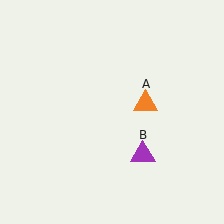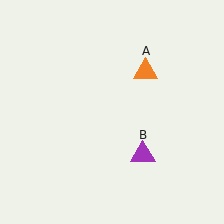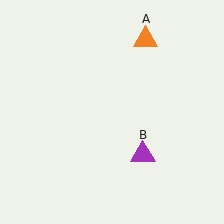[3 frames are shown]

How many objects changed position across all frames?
1 object changed position: orange triangle (object A).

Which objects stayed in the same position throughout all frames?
Purple triangle (object B) remained stationary.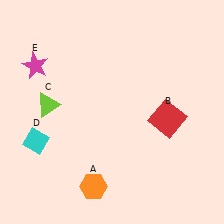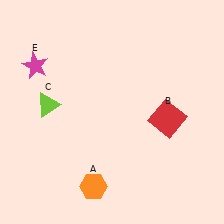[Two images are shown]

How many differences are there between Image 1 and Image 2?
There is 1 difference between the two images.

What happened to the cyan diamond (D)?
The cyan diamond (D) was removed in Image 2. It was in the bottom-left area of Image 1.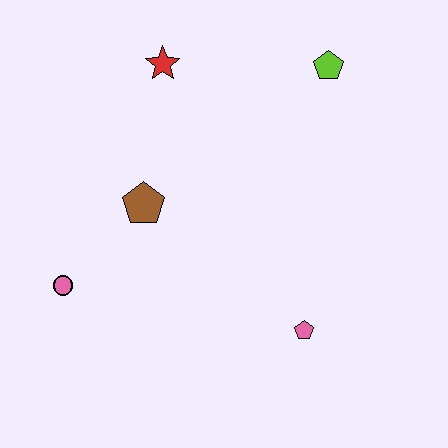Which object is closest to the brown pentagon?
The pink circle is closest to the brown pentagon.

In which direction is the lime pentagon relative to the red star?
The lime pentagon is to the right of the red star.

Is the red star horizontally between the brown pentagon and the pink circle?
No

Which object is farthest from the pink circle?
The lime pentagon is farthest from the pink circle.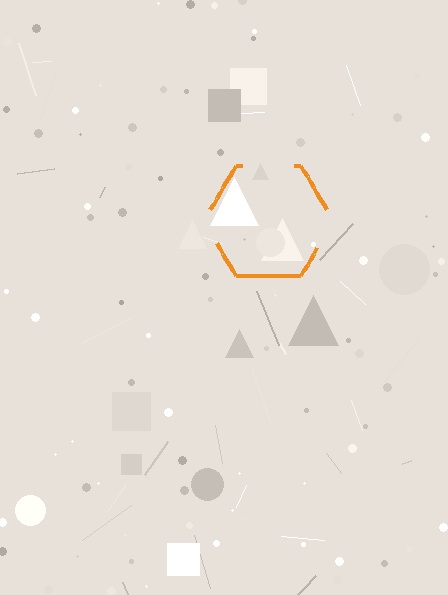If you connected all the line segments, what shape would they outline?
They would outline a hexagon.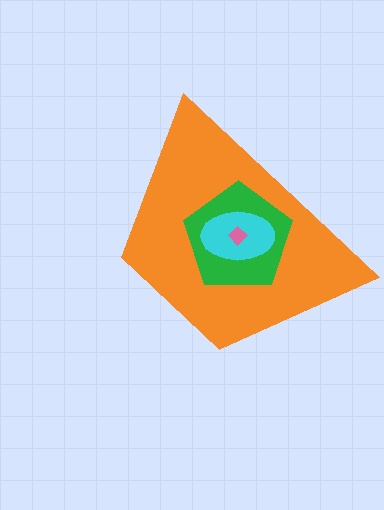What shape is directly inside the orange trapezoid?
The green pentagon.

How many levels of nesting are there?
4.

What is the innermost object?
The pink diamond.